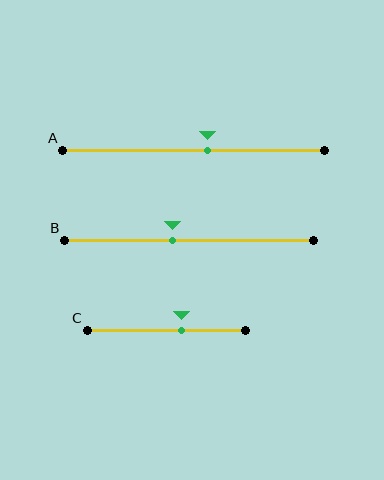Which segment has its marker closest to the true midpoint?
Segment A has its marker closest to the true midpoint.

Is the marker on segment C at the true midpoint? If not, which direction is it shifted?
No, the marker on segment C is shifted to the right by about 10% of the segment length.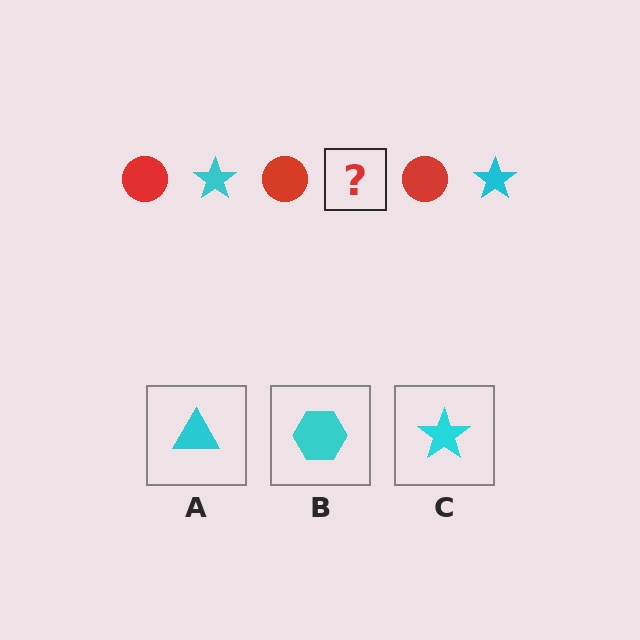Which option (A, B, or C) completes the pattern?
C.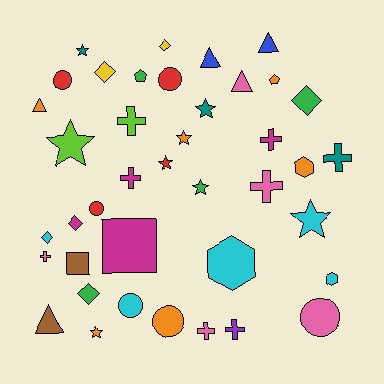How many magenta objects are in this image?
There are 4 magenta objects.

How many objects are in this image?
There are 40 objects.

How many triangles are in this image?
There are 5 triangles.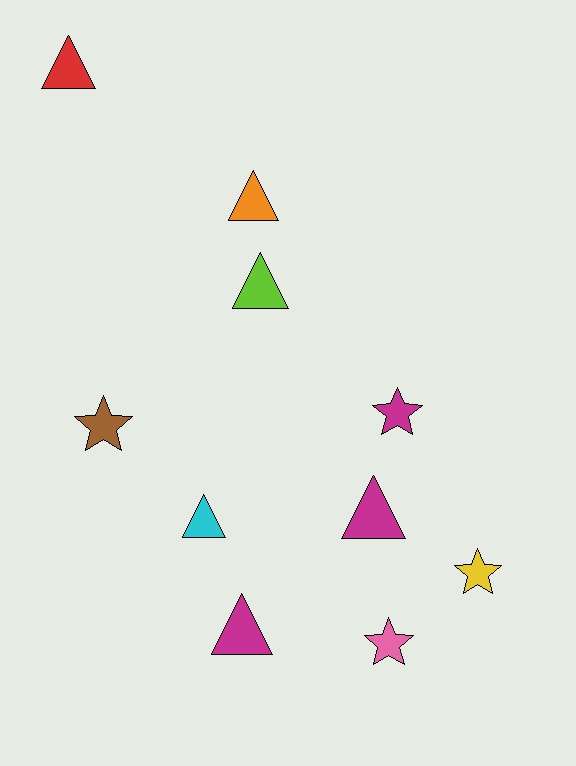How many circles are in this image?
There are no circles.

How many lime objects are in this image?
There is 1 lime object.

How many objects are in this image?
There are 10 objects.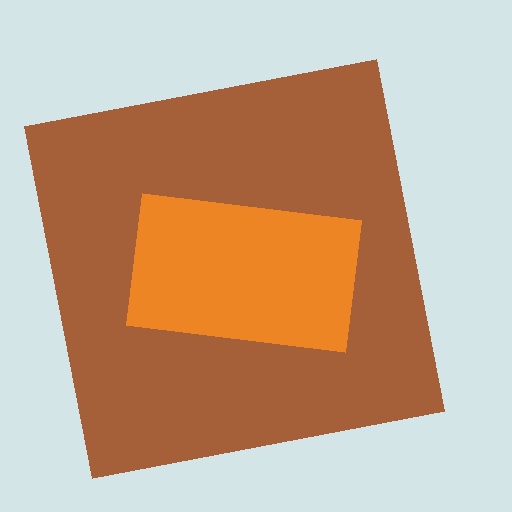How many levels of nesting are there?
2.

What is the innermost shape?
The orange rectangle.